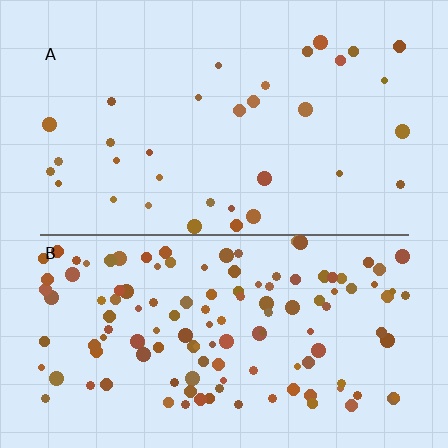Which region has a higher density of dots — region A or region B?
B (the bottom).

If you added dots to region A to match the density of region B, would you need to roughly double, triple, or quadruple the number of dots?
Approximately quadruple.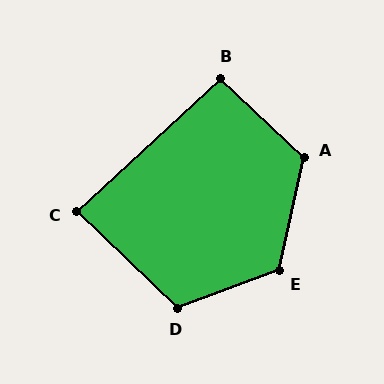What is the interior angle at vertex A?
Approximately 121 degrees (obtuse).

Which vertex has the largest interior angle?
E, at approximately 123 degrees.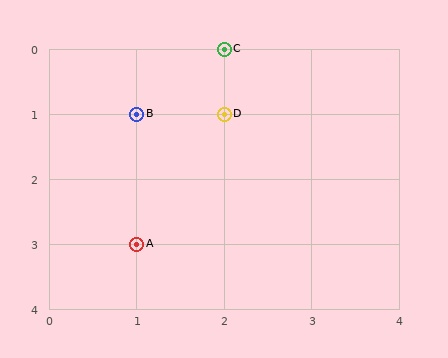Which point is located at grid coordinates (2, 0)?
Point C is at (2, 0).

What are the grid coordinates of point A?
Point A is at grid coordinates (1, 3).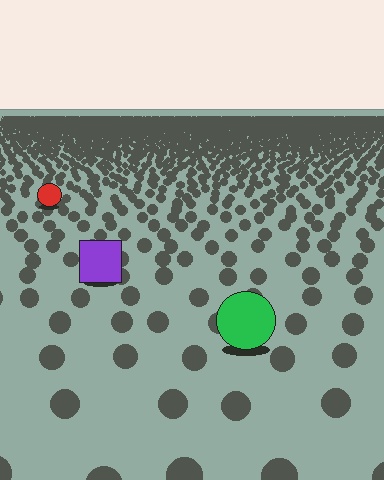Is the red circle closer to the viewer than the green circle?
No. The green circle is closer — you can tell from the texture gradient: the ground texture is coarser near it.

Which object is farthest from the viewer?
The red circle is farthest from the viewer. It appears smaller and the ground texture around it is denser.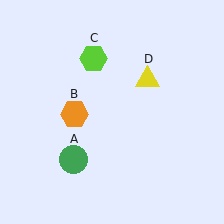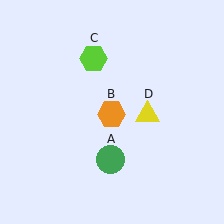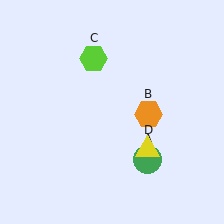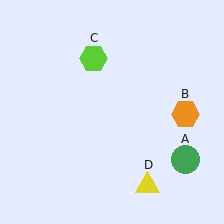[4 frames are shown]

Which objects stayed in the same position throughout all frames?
Lime hexagon (object C) remained stationary.